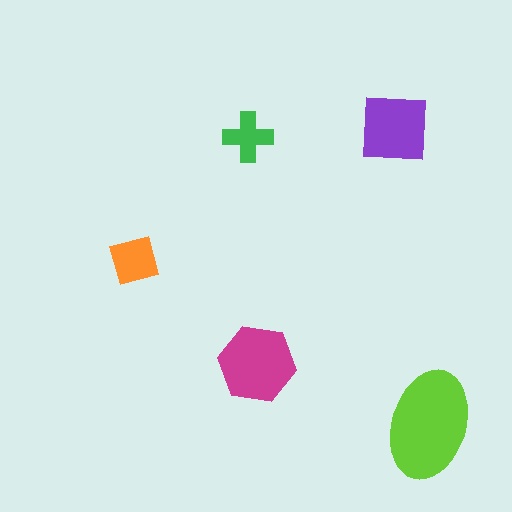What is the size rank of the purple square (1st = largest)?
3rd.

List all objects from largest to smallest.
The lime ellipse, the magenta hexagon, the purple square, the orange diamond, the green cross.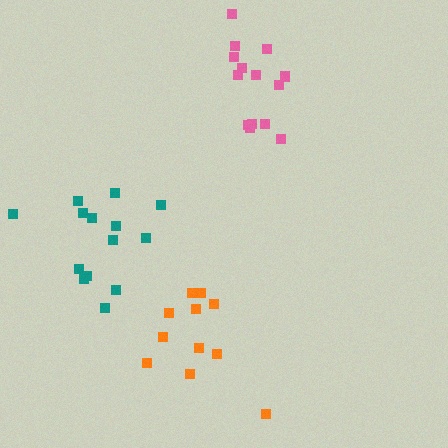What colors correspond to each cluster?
The clusters are colored: teal, orange, pink.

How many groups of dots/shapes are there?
There are 3 groups.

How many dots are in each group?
Group 1: 14 dots, Group 2: 11 dots, Group 3: 14 dots (39 total).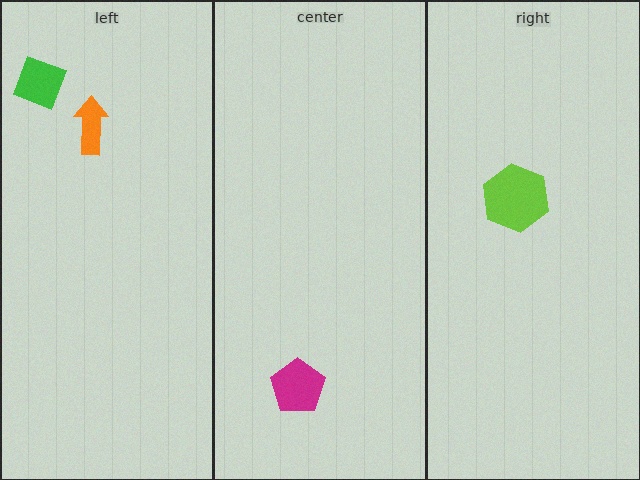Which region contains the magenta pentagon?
The center region.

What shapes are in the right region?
The lime hexagon.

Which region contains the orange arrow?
The left region.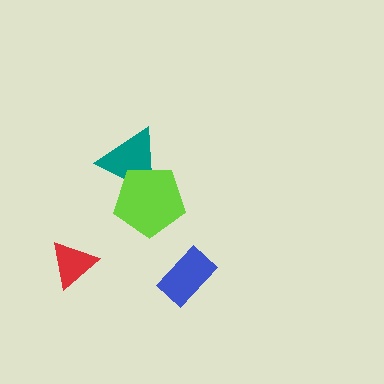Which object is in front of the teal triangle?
The lime pentagon is in front of the teal triangle.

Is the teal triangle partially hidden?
Yes, it is partially covered by another shape.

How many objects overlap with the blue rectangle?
0 objects overlap with the blue rectangle.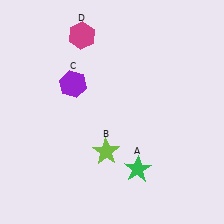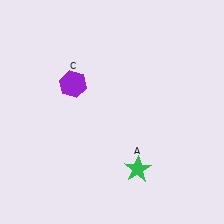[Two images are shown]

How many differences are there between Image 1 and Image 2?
There are 2 differences between the two images.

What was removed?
The magenta hexagon (D), the lime star (B) were removed in Image 2.